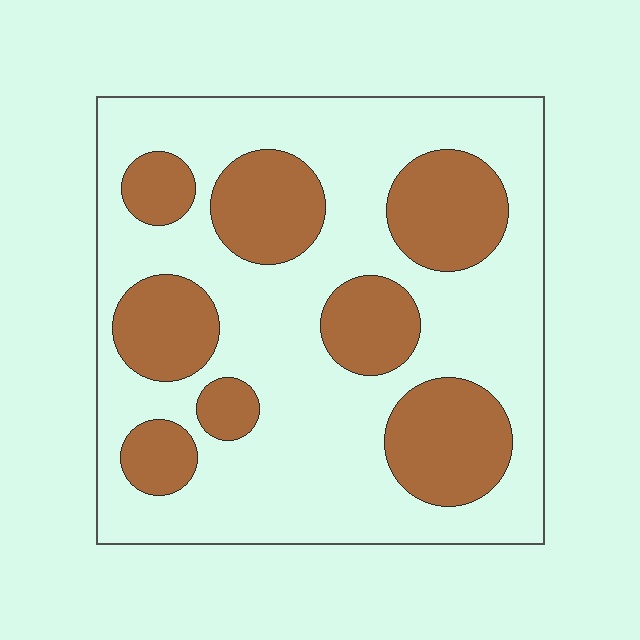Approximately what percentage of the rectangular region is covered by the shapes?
Approximately 30%.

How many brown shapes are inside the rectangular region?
8.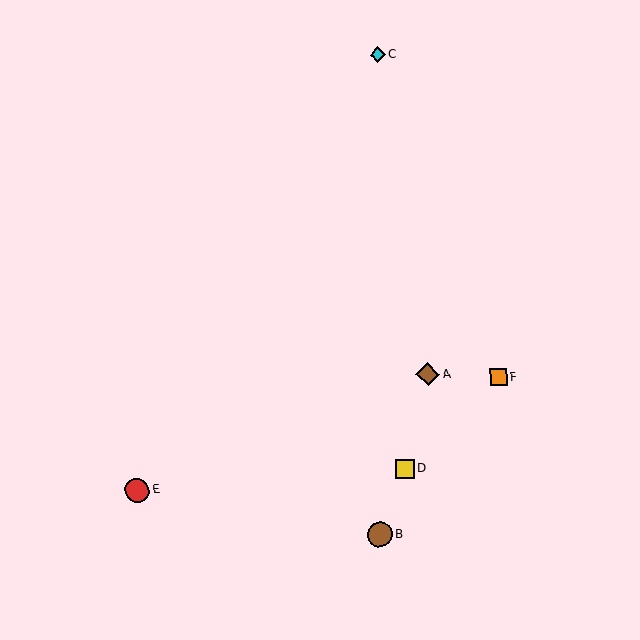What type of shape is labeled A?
Shape A is a brown diamond.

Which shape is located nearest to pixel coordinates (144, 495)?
The red circle (labeled E) at (137, 490) is nearest to that location.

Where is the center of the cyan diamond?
The center of the cyan diamond is at (378, 55).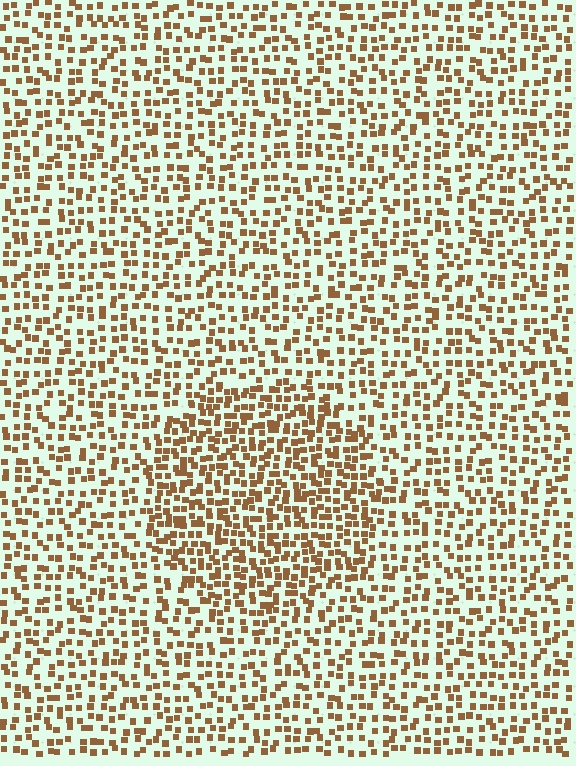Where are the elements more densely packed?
The elements are more densely packed inside the circle boundary.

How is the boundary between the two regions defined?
The boundary is defined by a change in element density (approximately 1.6x ratio). All elements are the same color, size, and shape.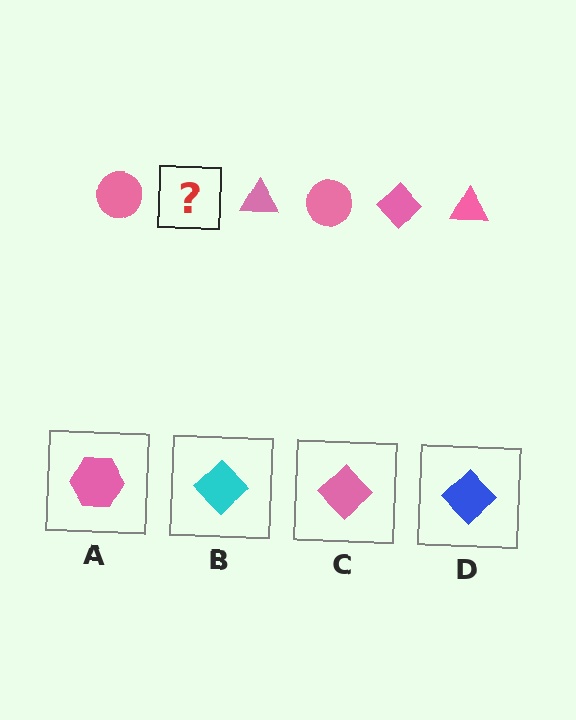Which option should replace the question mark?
Option C.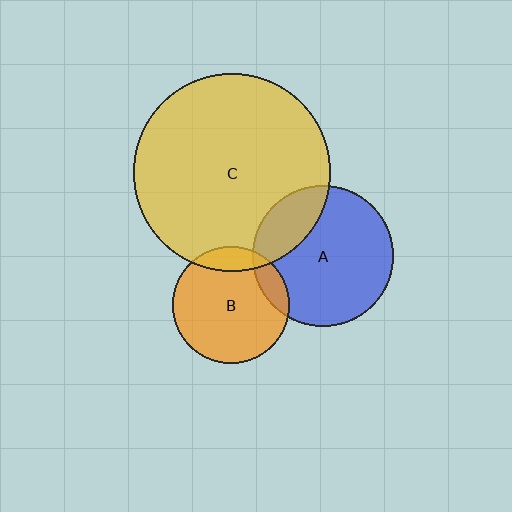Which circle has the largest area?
Circle C (yellow).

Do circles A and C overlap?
Yes.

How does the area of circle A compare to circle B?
Approximately 1.4 times.